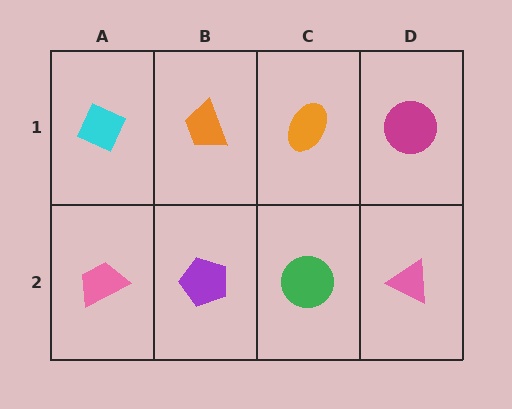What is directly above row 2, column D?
A magenta circle.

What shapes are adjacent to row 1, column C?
A green circle (row 2, column C), an orange trapezoid (row 1, column B), a magenta circle (row 1, column D).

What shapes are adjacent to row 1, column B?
A purple pentagon (row 2, column B), a cyan diamond (row 1, column A), an orange ellipse (row 1, column C).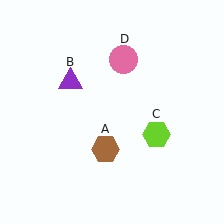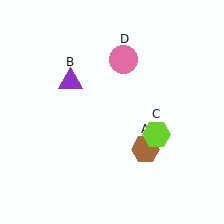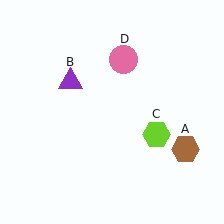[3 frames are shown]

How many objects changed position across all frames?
1 object changed position: brown hexagon (object A).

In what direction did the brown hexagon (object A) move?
The brown hexagon (object A) moved right.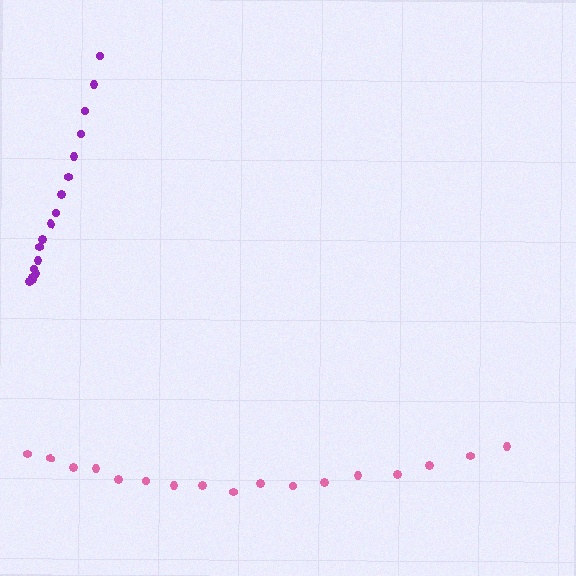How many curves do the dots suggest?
There are 2 distinct paths.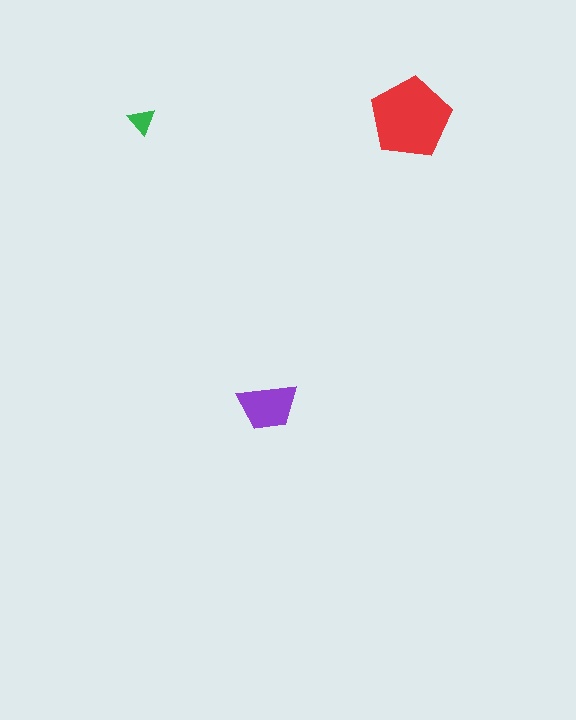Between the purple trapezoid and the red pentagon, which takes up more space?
The red pentagon.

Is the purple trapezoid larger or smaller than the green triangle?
Larger.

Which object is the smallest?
The green triangle.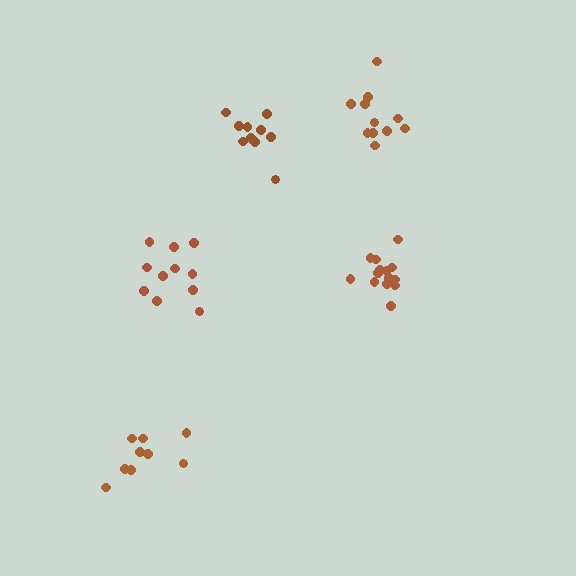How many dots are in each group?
Group 1: 10 dots, Group 2: 11 dots, Group 3: 14 dots, Group 4: 11 dots, Group 5: 9 dots (55 total).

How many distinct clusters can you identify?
There are 5 distinct clusters.